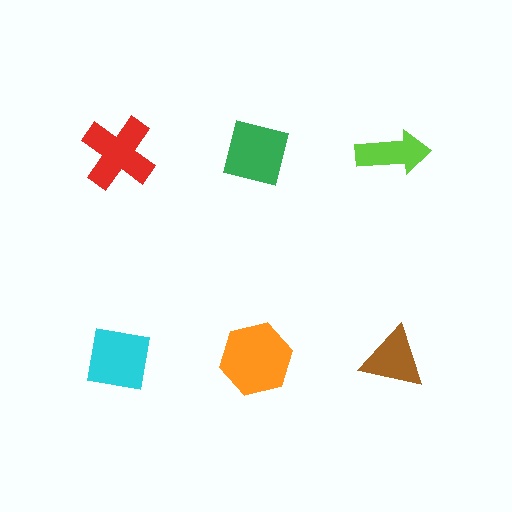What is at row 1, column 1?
A red cross.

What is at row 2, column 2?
An orange hexagon.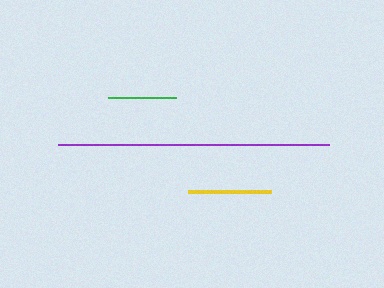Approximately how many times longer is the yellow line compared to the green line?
The yellow line is approximately 1.2 times the length of the green line.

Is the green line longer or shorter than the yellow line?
The yellow line is longer than the green line.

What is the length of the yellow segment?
The yellow segment is approximately 83 pixels long.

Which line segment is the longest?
The purple line is the longest at approximately 271 pixels.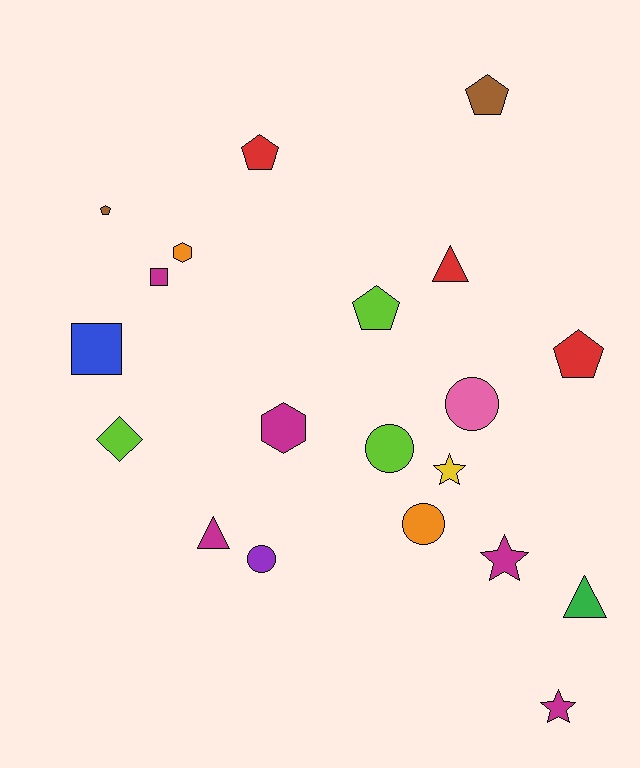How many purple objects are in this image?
There is 1 purple object.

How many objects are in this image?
There are 20 objects.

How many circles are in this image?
There are 4 circles.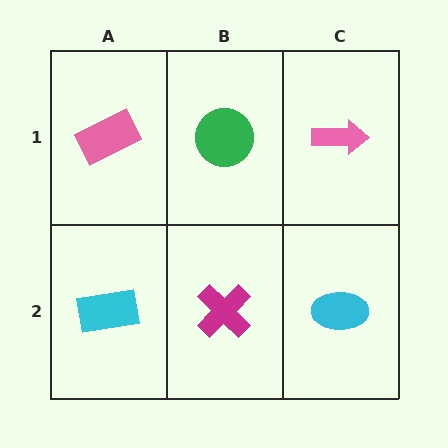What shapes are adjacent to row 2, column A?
A pink rectangle (row 1, column A), a magenta cross (row 2, column B).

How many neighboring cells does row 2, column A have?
2.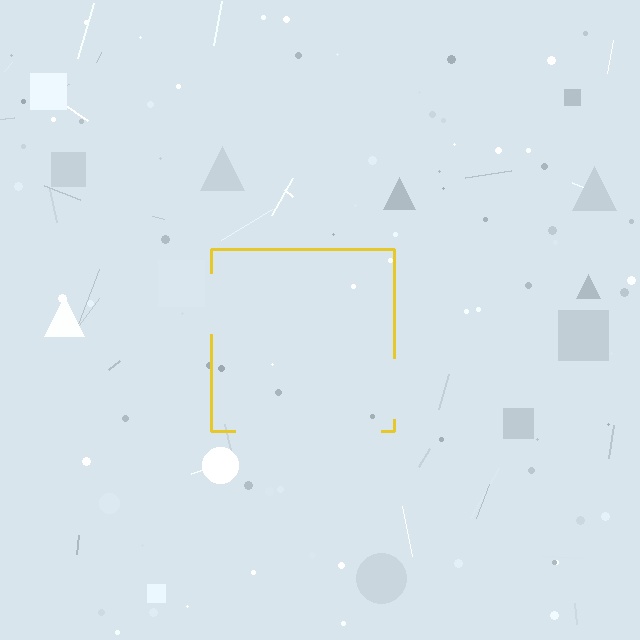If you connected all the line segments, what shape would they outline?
They would outline a square.